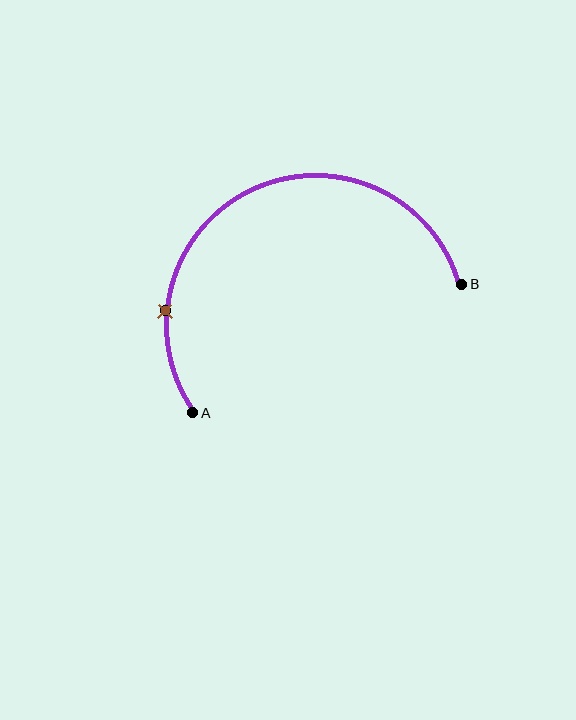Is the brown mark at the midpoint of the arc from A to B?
No. The brown mark lies on the arc but is closer to endpoint A. The arc midpoint would be at the point on the curve equidistant along the arc from both A and B.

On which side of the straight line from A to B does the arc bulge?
The arc bulges above the straight line connecting A and B.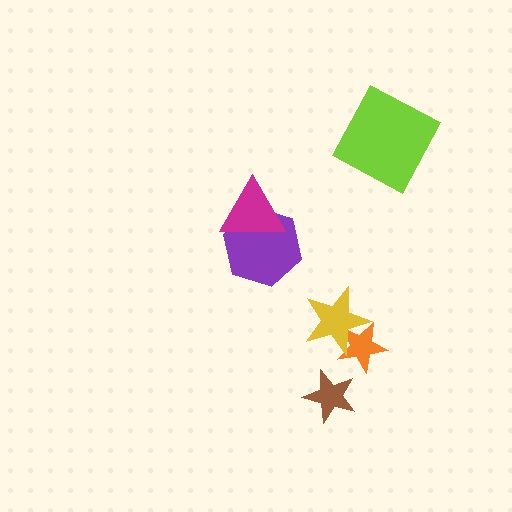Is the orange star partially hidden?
Yes, it is partially covered by another shape.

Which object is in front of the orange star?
The yellow star is in front of the orange star.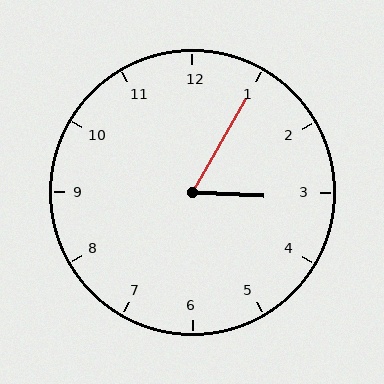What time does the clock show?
3:05.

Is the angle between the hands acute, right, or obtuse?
It is acute.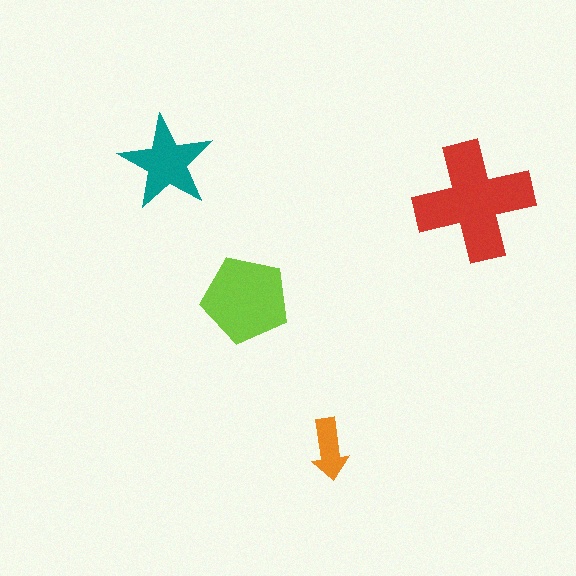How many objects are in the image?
There are 4 objects in the image.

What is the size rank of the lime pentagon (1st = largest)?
2nd.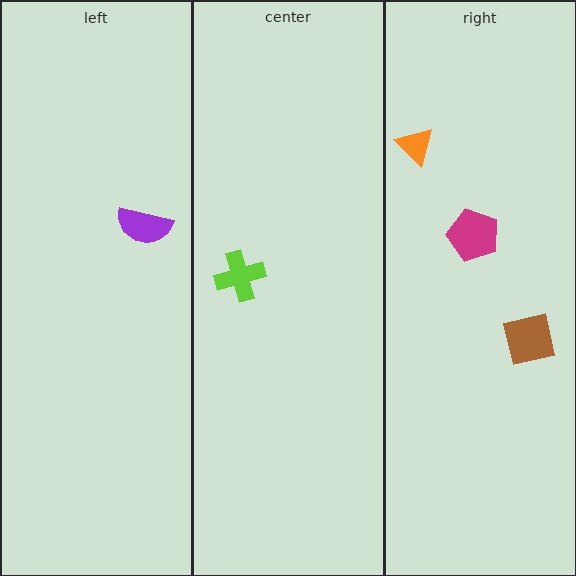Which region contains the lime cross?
The center region.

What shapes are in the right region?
The orange triangle, the brown square, the magenta pentagon.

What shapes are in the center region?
The lime cross.